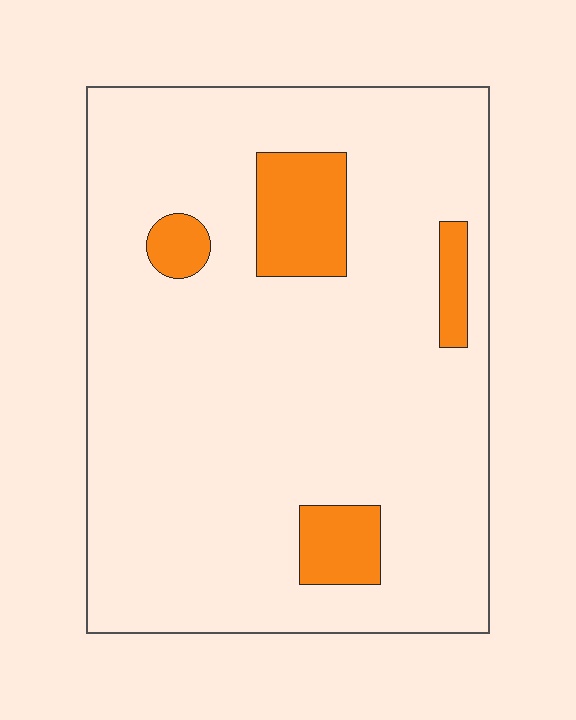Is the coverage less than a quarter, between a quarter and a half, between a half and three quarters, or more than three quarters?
Less than a quarter.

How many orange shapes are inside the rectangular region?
4.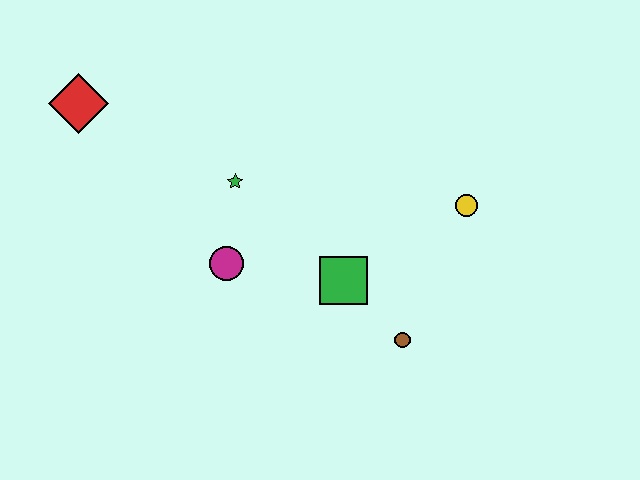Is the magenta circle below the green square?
No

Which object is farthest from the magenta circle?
The yellow circle is farthest from the magenta circle.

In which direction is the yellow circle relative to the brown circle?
The yellow circle is above the brown circle.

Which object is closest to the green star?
The magenta circle is closest to the green star.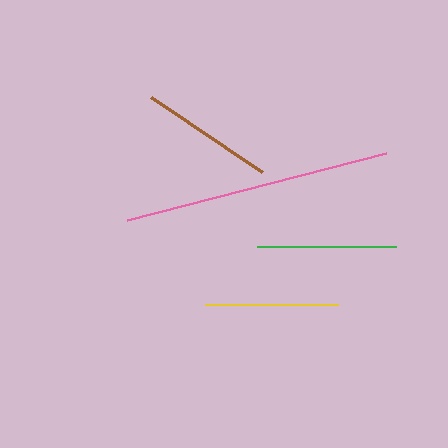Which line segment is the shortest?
The yellow line is the shortest at approximately 133 pixels.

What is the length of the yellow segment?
The yellow segment is approximately 133 pixels long.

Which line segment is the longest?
The pink line is the longest at approximately 267 pixels.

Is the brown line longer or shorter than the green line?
The green line is longer than the brown line.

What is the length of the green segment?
The green segment is approximately 139 pixels long.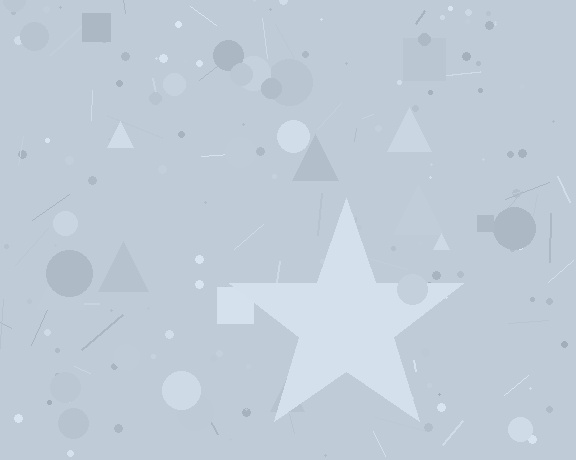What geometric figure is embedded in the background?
A star is embedded in the background.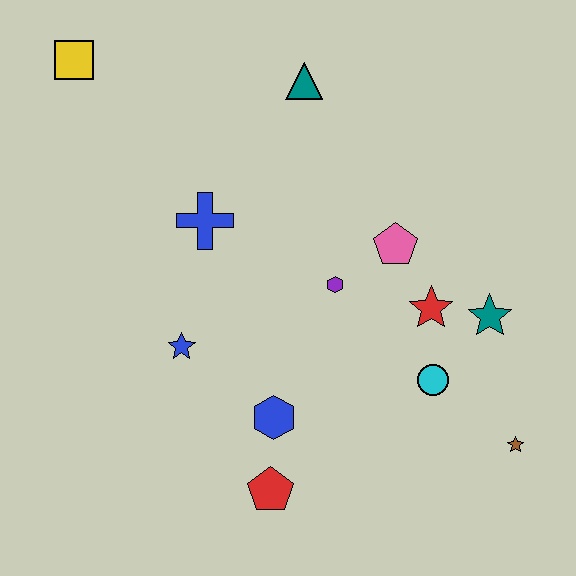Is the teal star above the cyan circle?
Yes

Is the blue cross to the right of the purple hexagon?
No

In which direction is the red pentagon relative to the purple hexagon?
The red pentagon is below the purple hexagon.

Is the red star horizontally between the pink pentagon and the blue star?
No